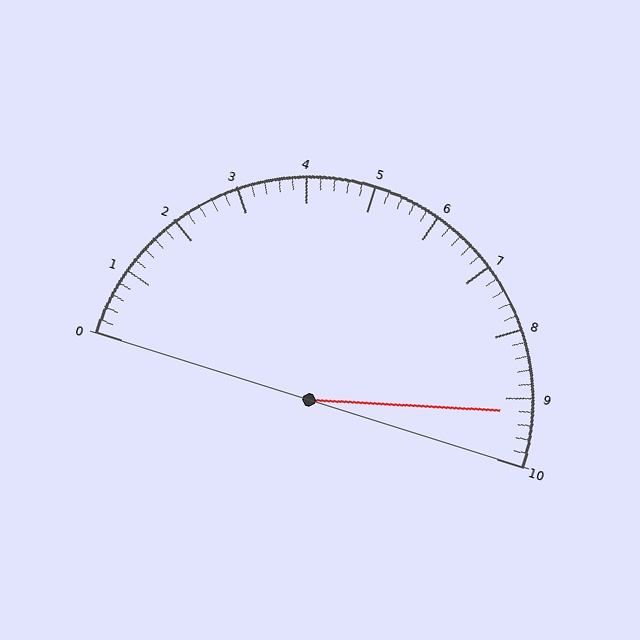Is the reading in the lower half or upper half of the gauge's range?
The reading is in the upper half of the range (0 to 10).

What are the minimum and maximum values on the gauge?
The gauge ranges from 0 to 10.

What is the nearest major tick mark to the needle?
The nearest major tick mark is 9.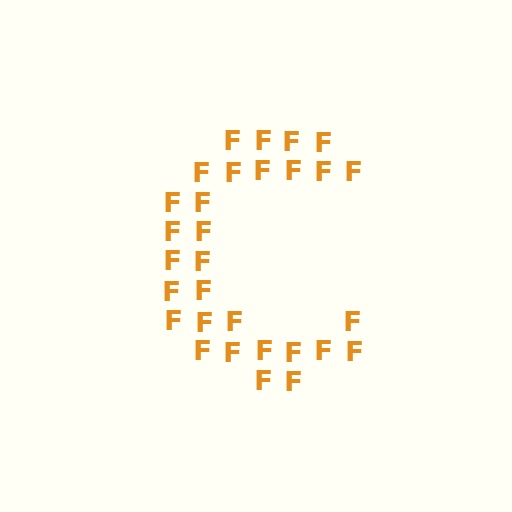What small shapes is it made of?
It is made of small letter F's.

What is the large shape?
The large shape is the letter C.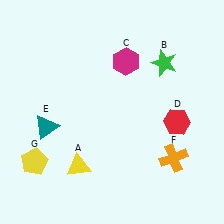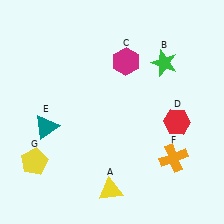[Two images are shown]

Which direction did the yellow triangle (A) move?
The yellow triangle (A) moved right.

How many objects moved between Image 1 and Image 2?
1 object moved between the two images.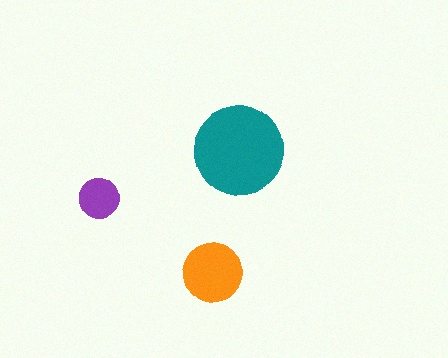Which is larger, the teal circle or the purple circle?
The teal one.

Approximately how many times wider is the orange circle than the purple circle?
About 1.5 times wider.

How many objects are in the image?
There are 3 objects in the image.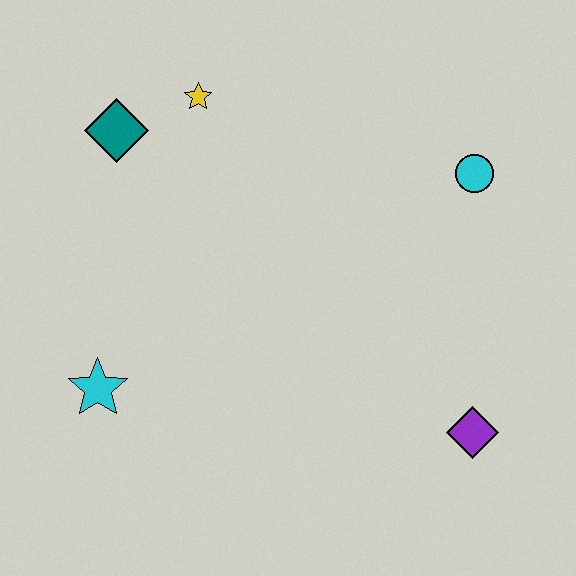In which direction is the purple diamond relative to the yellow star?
The purple diamond is below the yellow star.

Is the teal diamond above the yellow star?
No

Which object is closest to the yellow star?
The teal diamond is closest to the yellow star.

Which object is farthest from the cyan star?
The cyan circle is farthest from the cyan star.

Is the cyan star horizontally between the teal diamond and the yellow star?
No